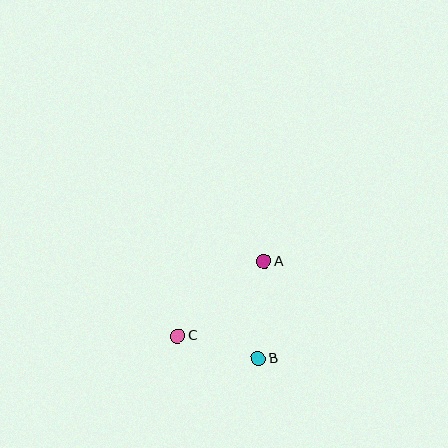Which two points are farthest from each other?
Points A and C are farthest from each other.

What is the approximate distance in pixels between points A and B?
The distance between A and B is approximately 97 pixels.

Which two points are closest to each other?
Points B and C are closest to each other.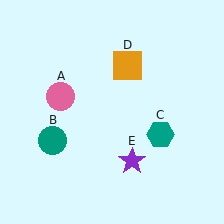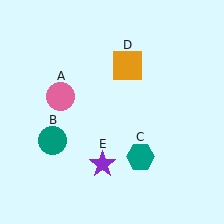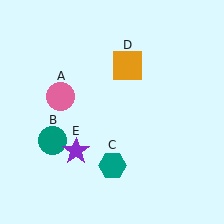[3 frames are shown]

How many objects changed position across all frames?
2 objects changed position: teal hexagon (object C), purple star (object E).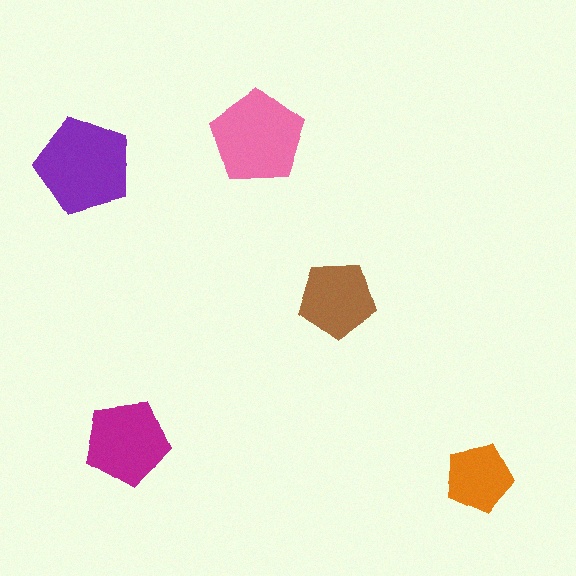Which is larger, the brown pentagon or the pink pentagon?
The pink one.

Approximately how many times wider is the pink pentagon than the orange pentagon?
About 1.5 times wider.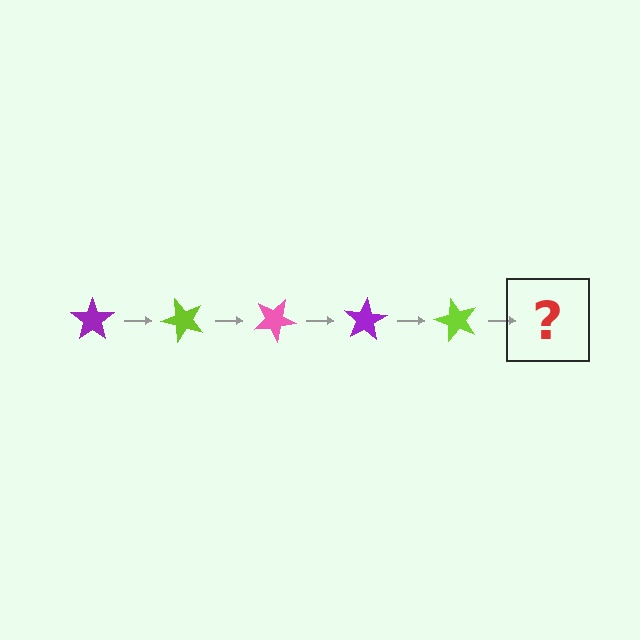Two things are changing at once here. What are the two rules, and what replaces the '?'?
The two rules are that it rotates 50 degrees each step and the color cycles through purple, lime, and pink. The '?' should be a pink star, rotated 250 degrees from the start.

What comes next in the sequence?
The next element should be a pink star, rotated 250 degrees from the start.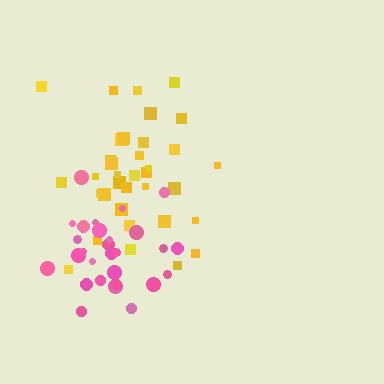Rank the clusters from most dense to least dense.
pink, yellow.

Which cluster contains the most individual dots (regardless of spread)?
Yellow (35).